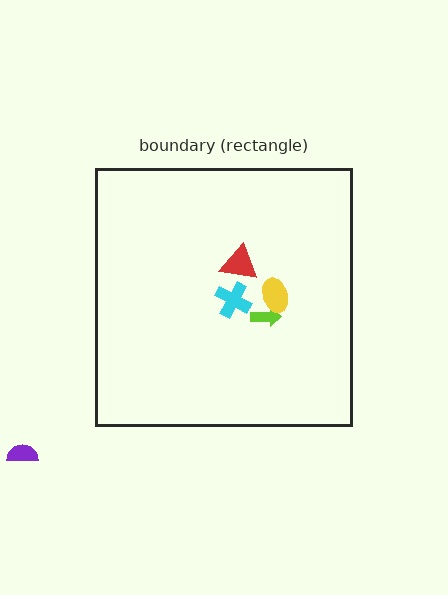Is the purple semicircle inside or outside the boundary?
Outside.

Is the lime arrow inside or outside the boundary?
Inside.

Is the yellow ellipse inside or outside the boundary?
Inside.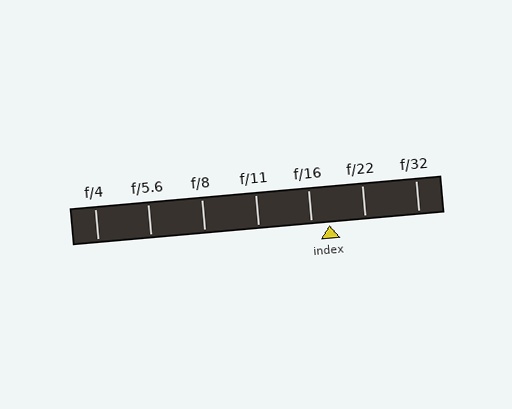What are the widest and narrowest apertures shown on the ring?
The widest aperture shown is f/4 and the narrowest is f/32.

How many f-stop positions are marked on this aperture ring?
There are 7 f-stop positions marked.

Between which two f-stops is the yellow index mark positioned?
The index mark is between f/16 and f/22.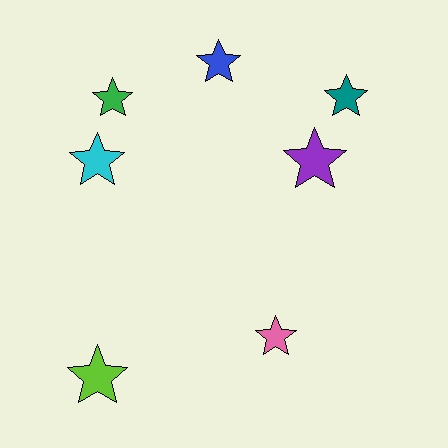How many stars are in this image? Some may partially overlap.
There are 7 stars.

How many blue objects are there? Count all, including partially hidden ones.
There is 1 blue object.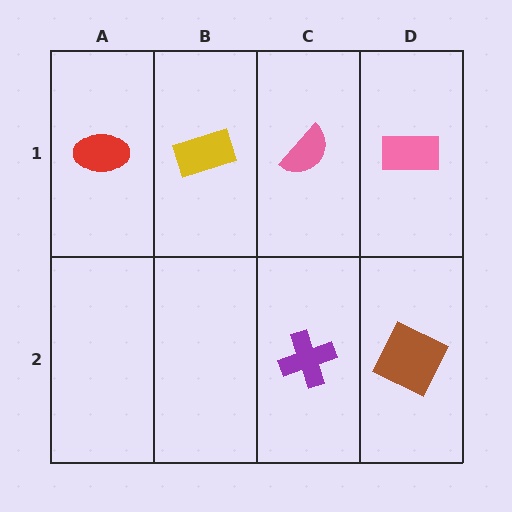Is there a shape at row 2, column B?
No, that cell is empty.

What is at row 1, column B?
A yellow rectangle.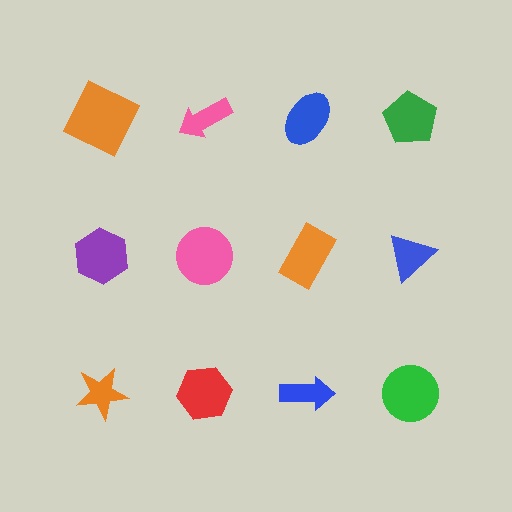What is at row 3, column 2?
A red hexagon.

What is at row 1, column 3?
A blue ellipse.